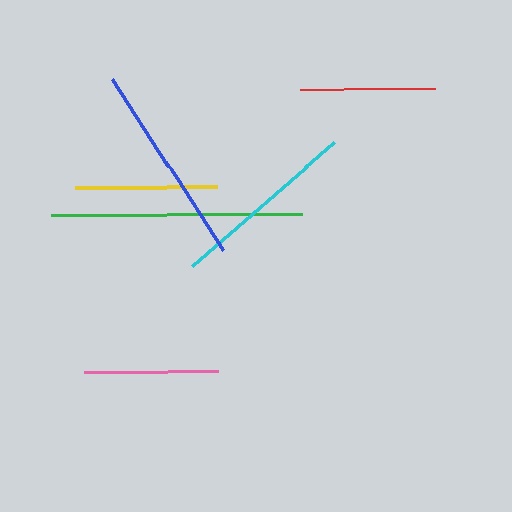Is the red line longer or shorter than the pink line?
The red line is longer than the pink line.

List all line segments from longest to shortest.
From longest to shortest: green, blue, cyan, yellow, red, pink.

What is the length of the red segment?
The red segment is approximately 134 pixels long.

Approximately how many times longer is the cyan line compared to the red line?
The cyan line is approximately 1.4 times the length of the red line.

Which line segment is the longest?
The green line is the longest at approximately 250 pixels.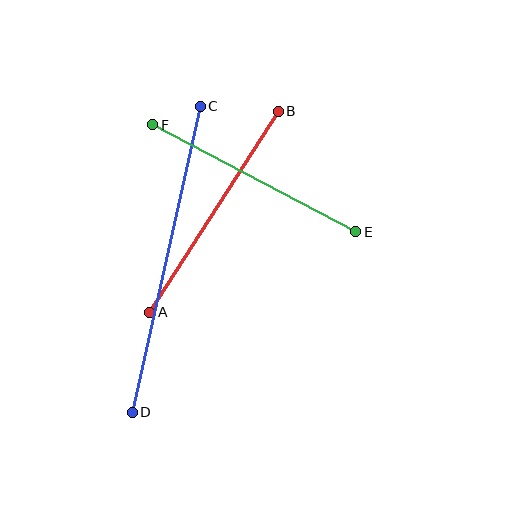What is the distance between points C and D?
The distance is approximately 313 pixels.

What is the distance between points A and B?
The distance is approximately 238 pixels.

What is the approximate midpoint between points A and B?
The midpoint is at approximately (214, 212) pixels.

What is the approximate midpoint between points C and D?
The midpoint is at approximately (166, 259) pixels.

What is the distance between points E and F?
The distance is approximately 229 pixels.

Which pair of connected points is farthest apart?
Points C and D are farthest apart.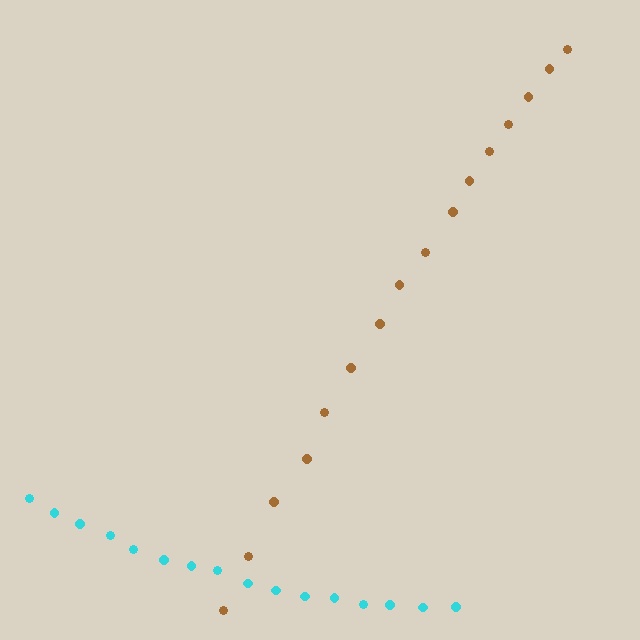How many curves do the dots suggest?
There are 2 distinct paths.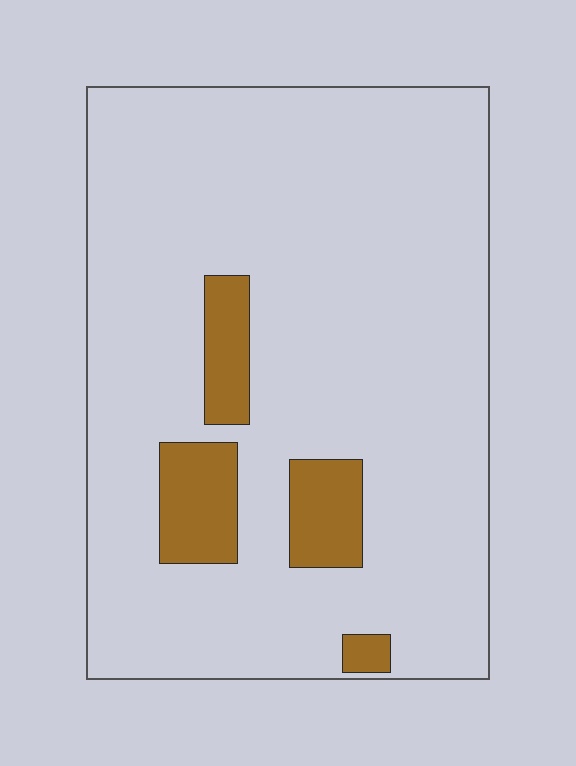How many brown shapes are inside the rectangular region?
4.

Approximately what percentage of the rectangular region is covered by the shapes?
Approximately 10%.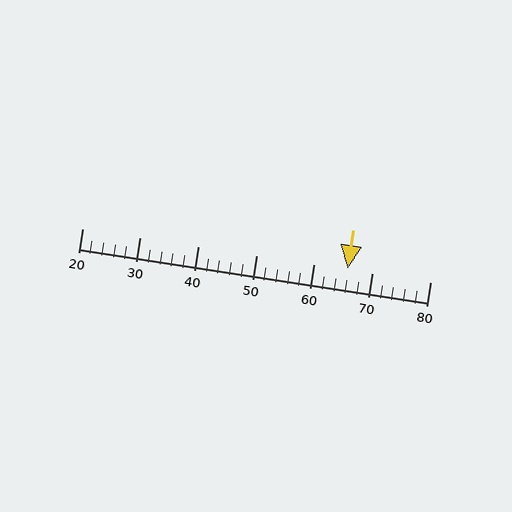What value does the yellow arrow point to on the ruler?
The yellow arrow points to approximately 66.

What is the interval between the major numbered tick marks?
The major tick marks are spaced 10 units apart.